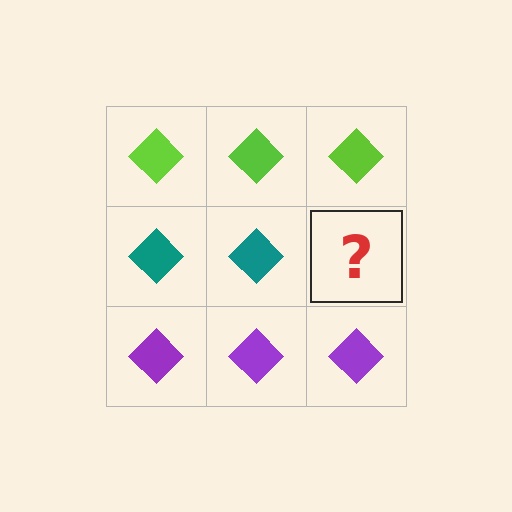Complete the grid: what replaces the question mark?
The question mark should be replaced with a teal diamond.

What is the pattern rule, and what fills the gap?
The rule is that each row has a consistent color. The gap should be filled with a teal diamond.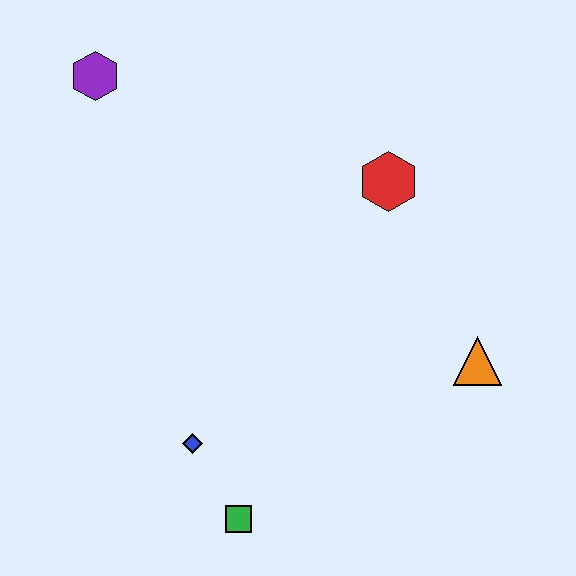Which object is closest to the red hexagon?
The orange triangle is closest to the red hexagon.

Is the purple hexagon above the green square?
Yes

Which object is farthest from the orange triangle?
The purple hexagon is farthest from the orange triangle.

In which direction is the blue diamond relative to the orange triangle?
The blue diamond is to the left of the orange triangle.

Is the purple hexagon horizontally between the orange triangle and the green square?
No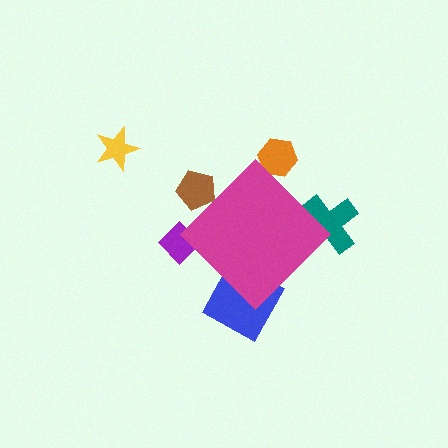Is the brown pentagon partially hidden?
Yes, the brown pentagon is partially hidden behind the magenta diamond.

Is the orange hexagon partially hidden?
Yes, the orange hexagon is partially hidden behind the magenta diamond.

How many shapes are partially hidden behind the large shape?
5 shapes are partially hidden.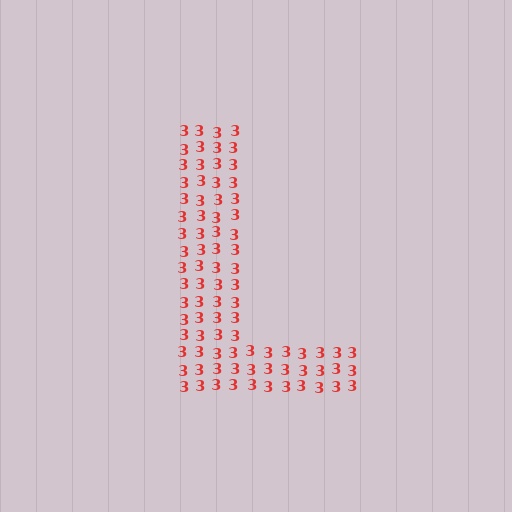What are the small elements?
The small elements are digit 3's.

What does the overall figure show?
The overall figure shows the letter L.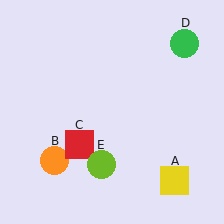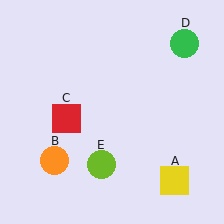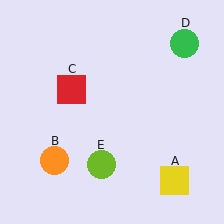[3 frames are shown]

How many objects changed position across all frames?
1 object changed position: red square (object C).